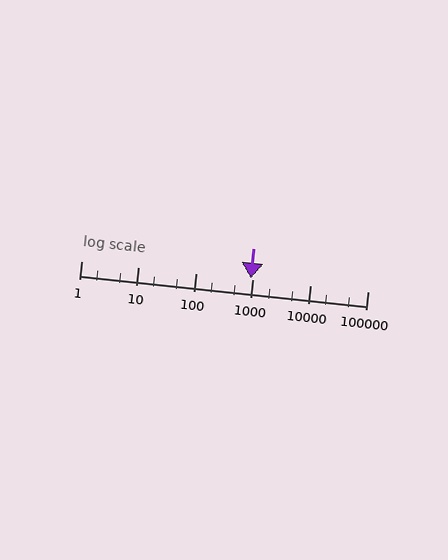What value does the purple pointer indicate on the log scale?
The pointer indicates approximately 910.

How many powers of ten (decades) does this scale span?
The scale spans 5 decades, from 1 to 100000.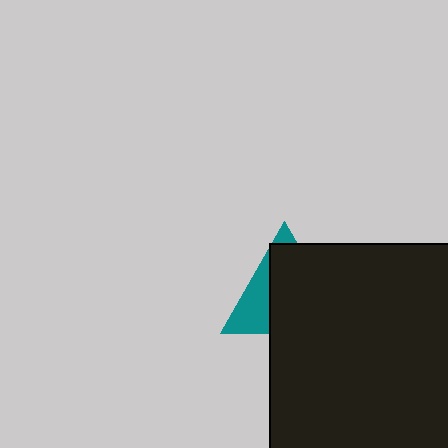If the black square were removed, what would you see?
You would see the complete teal triangle.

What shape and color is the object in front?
The object in front is a black square.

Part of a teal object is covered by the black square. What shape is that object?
It is a triangle.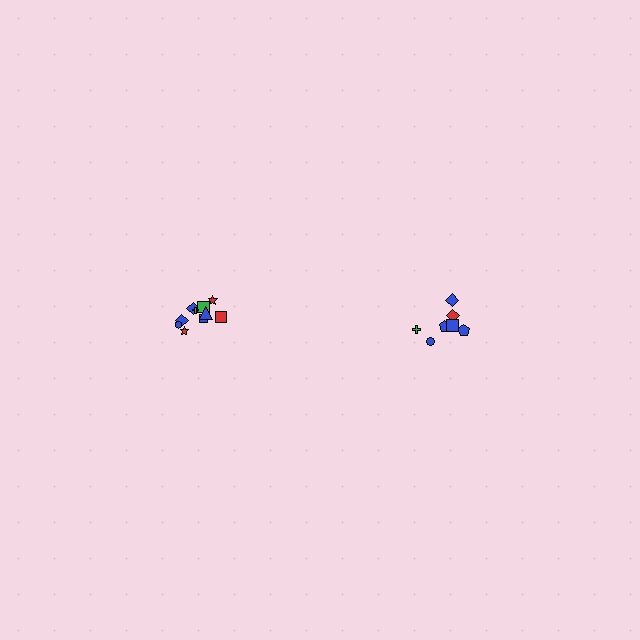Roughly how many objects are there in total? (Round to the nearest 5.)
Roughly 15 objects in total.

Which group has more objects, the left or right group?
The left group.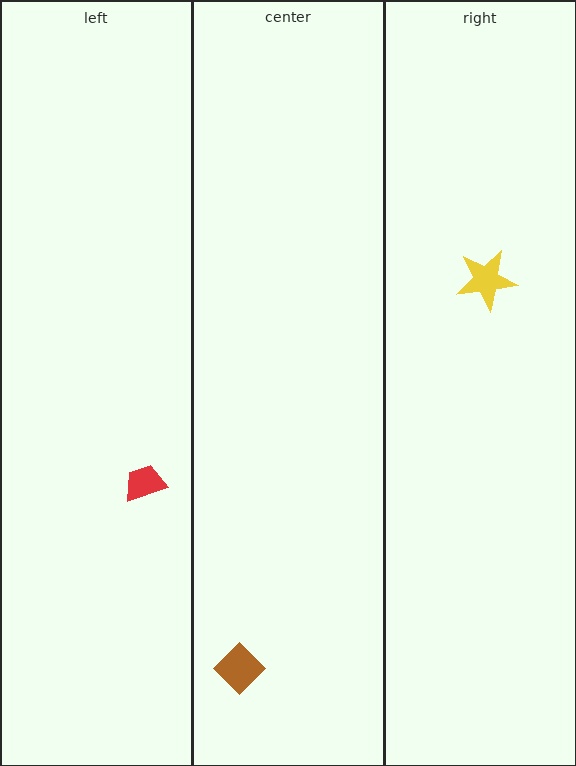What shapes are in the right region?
The yellow star.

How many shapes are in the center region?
1.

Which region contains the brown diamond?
The center region.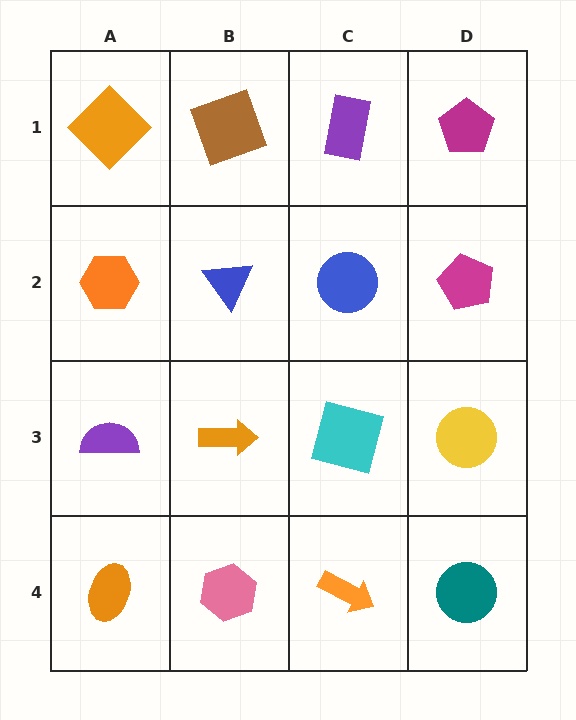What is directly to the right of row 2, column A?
A blue triangle.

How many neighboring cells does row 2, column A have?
3.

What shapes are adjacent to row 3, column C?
A blue circle (row 2, column C), an orange arrow (row 4, column C), an orange arrow (row 3, column B), a yellow circle (row 3, column D).